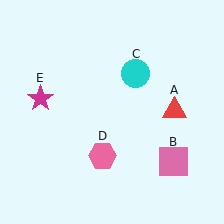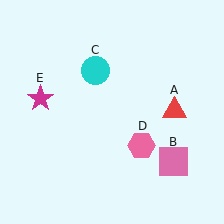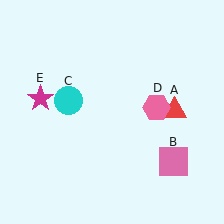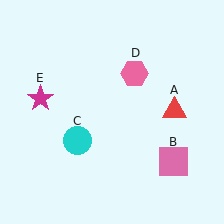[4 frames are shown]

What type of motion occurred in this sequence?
The cyan circle (object C), pink hexagon (object D) rotated counterclockwise around the center of the scene.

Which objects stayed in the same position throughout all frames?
Red triangle (object A) and pink square (object B) and magenta star (object E) remained stationary.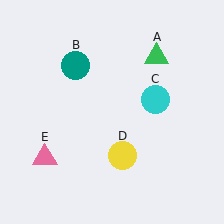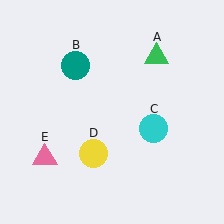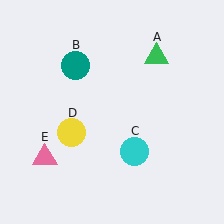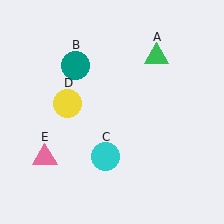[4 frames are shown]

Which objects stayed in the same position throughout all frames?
Green triangle (object A) and teal circle (object B) and pink triangle (object E) remained stationary.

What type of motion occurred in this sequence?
The cyan circle (object C), yellow circle (object D) rotated clockwise around the center of the scene.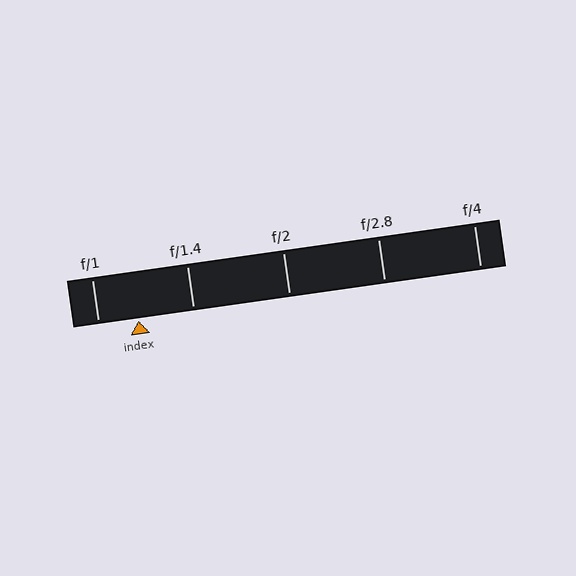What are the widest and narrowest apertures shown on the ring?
The widest aperture shown is f/1 and the narrowest is f/4.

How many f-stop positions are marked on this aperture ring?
There are 5 f-stop positions marked.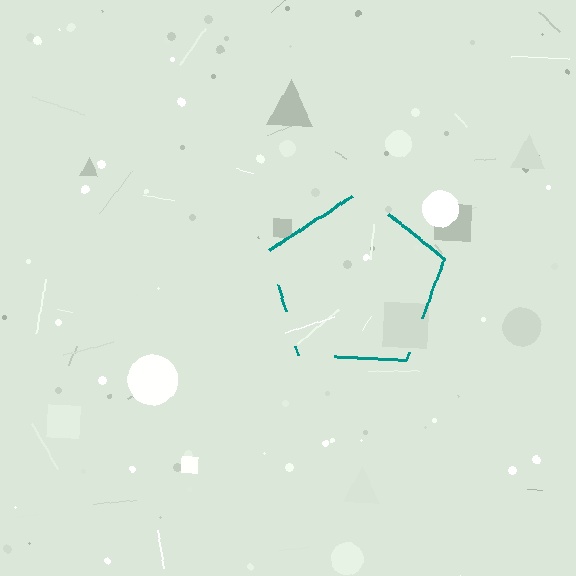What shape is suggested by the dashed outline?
The dashed outline suggests a pentagon.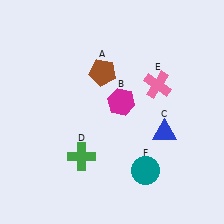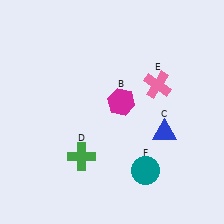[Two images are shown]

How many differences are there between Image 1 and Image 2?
There is 1 difference between the two images.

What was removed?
The brown pentagon (A) was removed in Image 2.